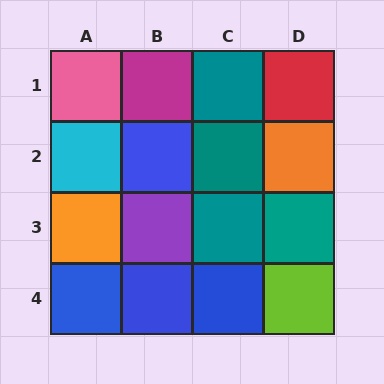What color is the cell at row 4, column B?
Blue.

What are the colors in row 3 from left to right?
Orange, purple, teal, teal.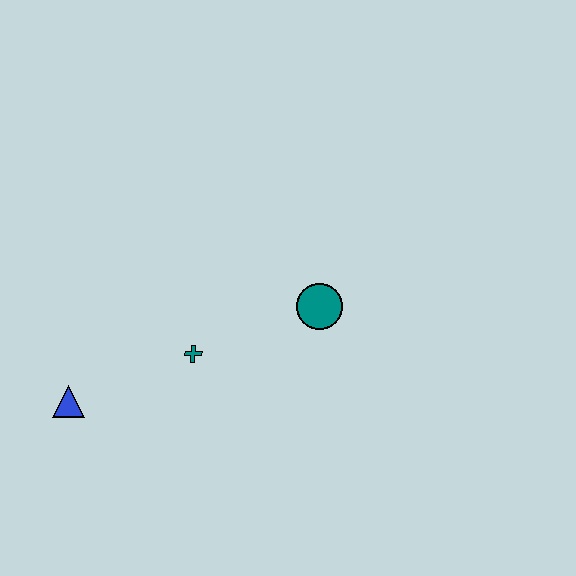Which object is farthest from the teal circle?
The blue triangle is farthest from the teal circle.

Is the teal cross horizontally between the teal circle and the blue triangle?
Yes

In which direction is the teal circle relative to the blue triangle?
The teal circle is to the right of the blue triangle.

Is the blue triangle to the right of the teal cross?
No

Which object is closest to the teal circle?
The teal cross is closest to the teal circle.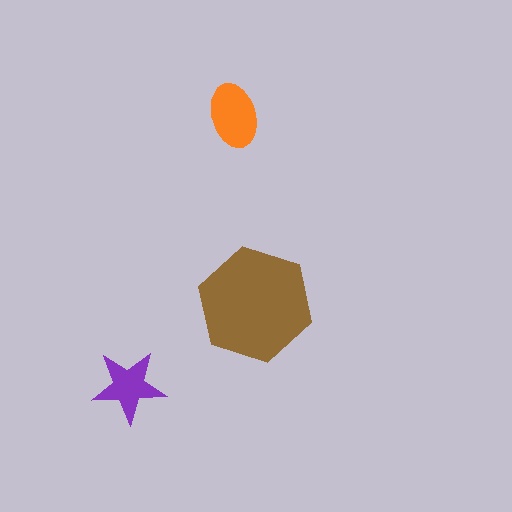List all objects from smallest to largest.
The purple star, the orange ellipse, the brown hexagon.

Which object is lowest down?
The purple star is bottommost.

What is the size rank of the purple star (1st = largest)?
3rd.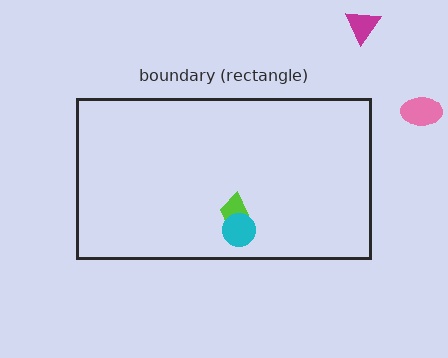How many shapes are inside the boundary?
2 inside, 2 outside.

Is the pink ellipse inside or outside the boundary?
Outside.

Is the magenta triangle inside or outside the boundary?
Outside.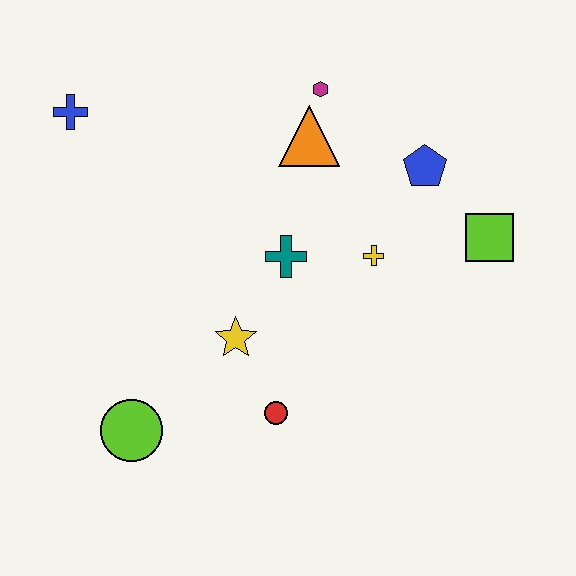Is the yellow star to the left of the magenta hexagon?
Yes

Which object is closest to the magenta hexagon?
The orange triangle is closest to the magenta hexagon.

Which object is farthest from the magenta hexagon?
The lime circle is farthest from the magenta hexagon.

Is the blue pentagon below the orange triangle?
Yes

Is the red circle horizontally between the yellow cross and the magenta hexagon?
No